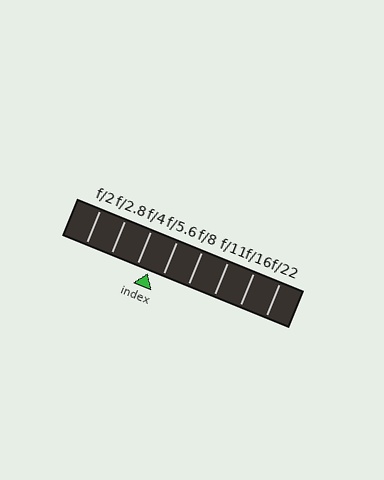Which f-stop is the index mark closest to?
The index mark is closest to f/4.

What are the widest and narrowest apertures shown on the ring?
The widest aperture shown is f/2 and the narrowest is f/22.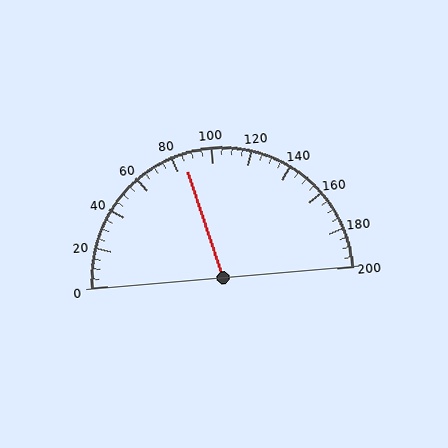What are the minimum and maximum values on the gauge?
The gauge ranges from 0 to 200.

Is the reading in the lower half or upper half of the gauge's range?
The reading is in the lower half of the range (0 to 200).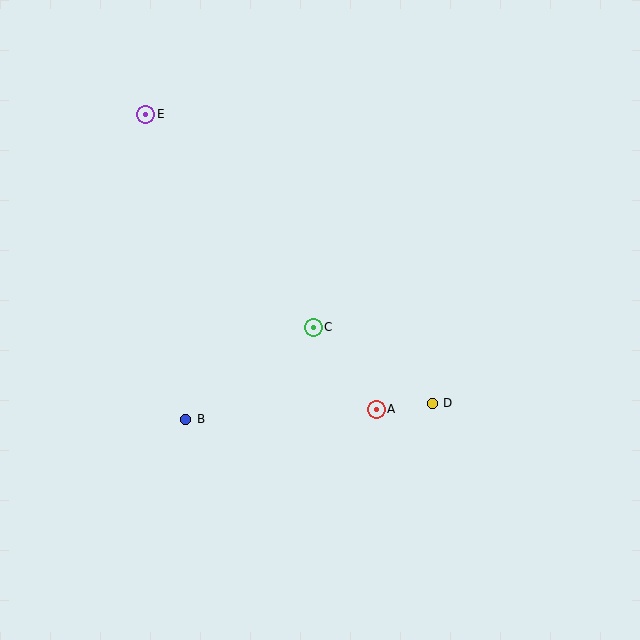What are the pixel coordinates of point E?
Point E is at (146, 114).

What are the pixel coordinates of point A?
Point A is at (376, 409).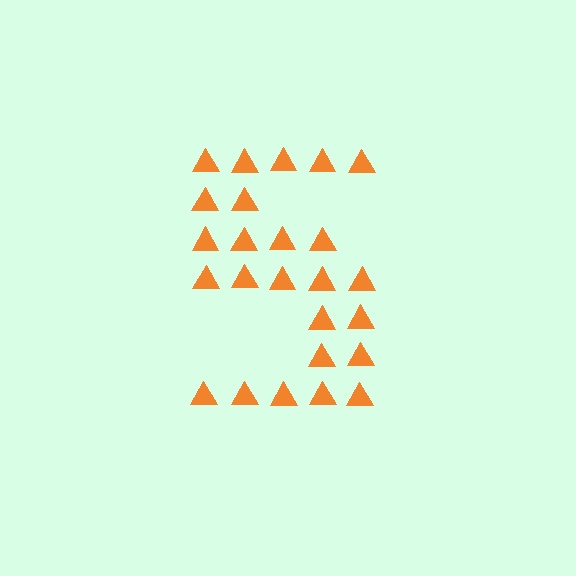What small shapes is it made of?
It is made of small triangles.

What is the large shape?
The large shape is the digit 5.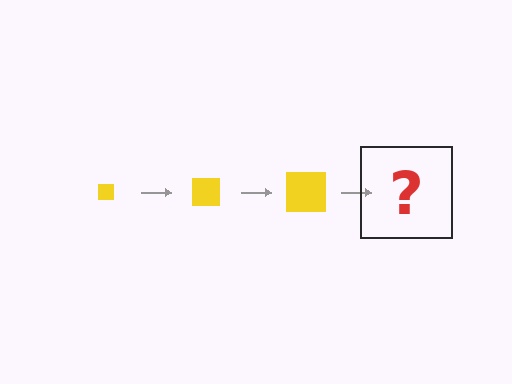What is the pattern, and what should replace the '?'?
The pattern is that the square gets progressively larger each step. The '?' should be a yellow square, larger than the previous one.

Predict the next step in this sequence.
The next step is a yellow square, larger than the previous one.